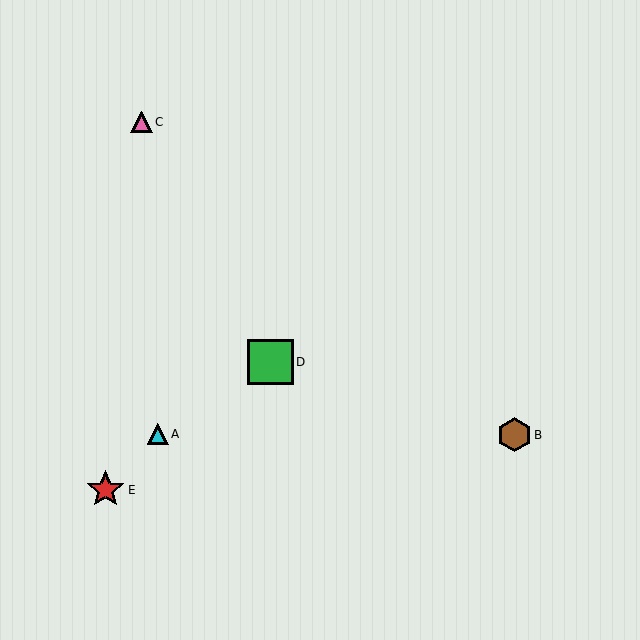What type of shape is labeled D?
Shape D is a green square.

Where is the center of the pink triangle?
The center of the pink triangle is at (142, 122).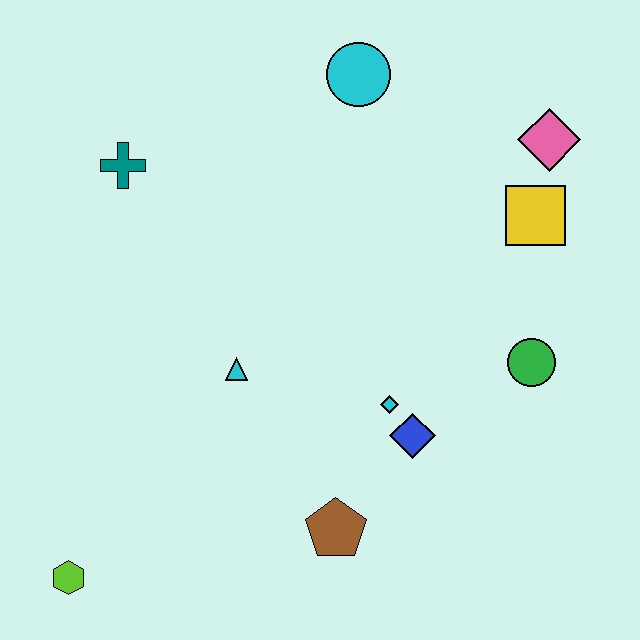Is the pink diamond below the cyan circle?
Yes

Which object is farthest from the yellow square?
The lime hexagon is farthest from the yellow square.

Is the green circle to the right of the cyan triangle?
Yes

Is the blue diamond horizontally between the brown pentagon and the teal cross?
No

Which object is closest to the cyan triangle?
The cyan diamond is closest to the cyan triangle.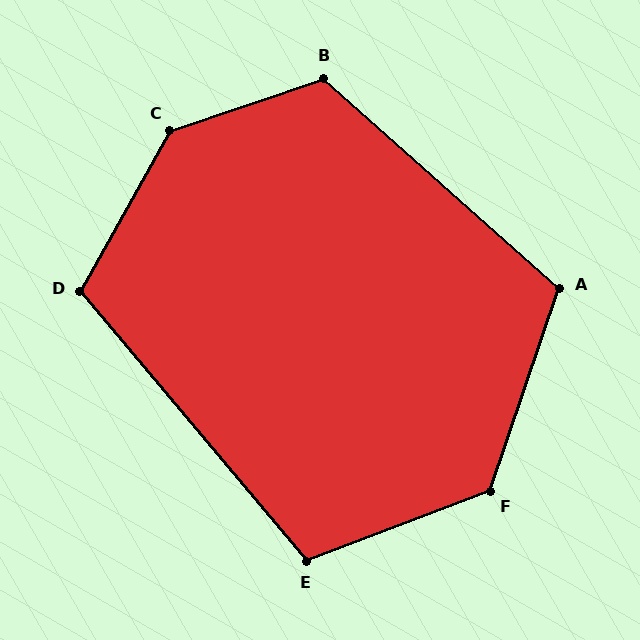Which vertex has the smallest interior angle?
E, at approximately 109 degrees.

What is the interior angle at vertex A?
Approximately 113 degrees (obtuse).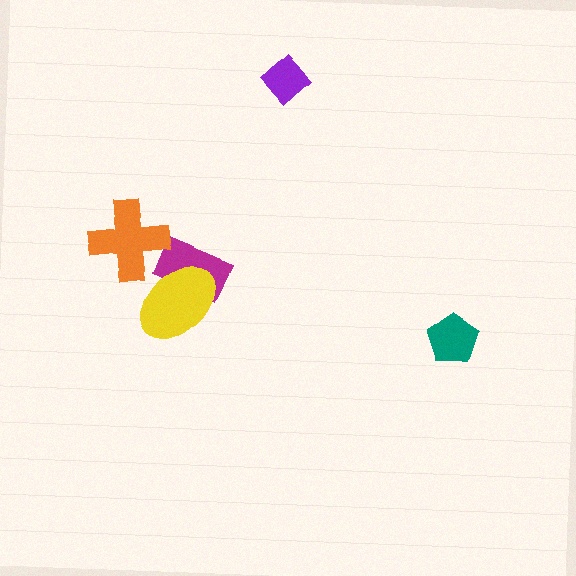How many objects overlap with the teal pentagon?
0 objects overlap with the teal pentagon.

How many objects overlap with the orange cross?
0 objects overlap with the orange cross.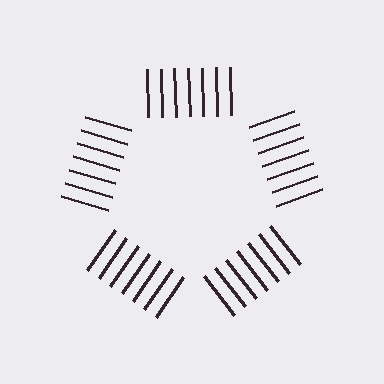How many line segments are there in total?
35 — 7 along each of the 5 edges.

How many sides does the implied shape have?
5 sides — the line-ends trace a pentagon.